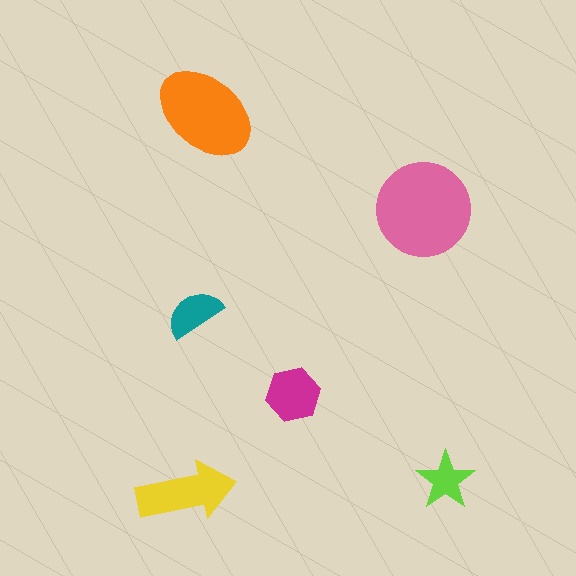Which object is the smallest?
The lime star.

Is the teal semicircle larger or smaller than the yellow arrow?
Smaller.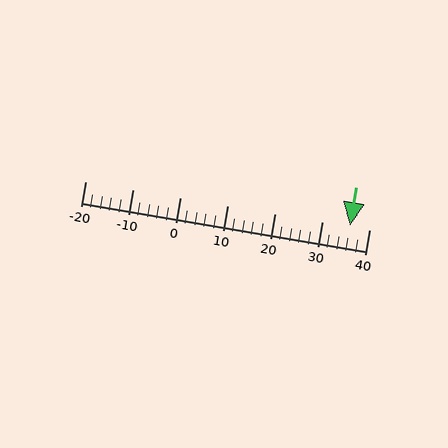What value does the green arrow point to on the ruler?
The green arrow points to approximately 36.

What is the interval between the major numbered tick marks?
The major tick marks are spaced 10 units apart.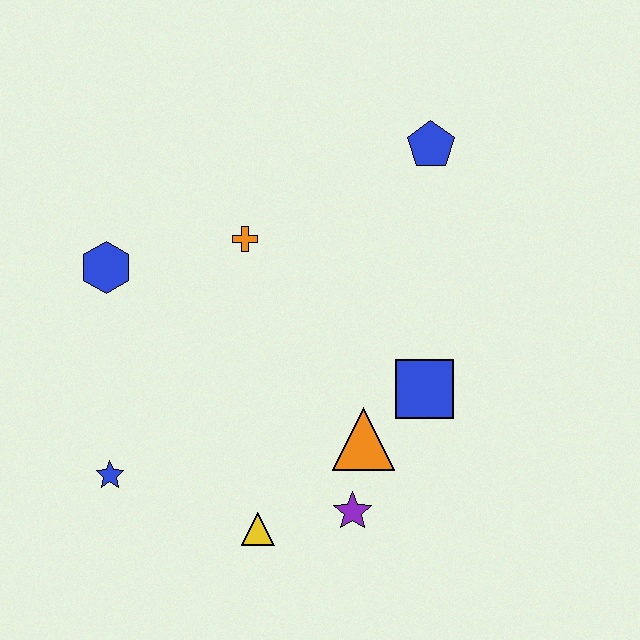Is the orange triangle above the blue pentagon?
No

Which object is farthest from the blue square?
The blue hexagon is farthest from the blue square.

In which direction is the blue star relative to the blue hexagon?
The blue star is below the blue hexagon.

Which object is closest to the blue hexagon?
The orange cross is closest to the blue hexagon.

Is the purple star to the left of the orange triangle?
Yes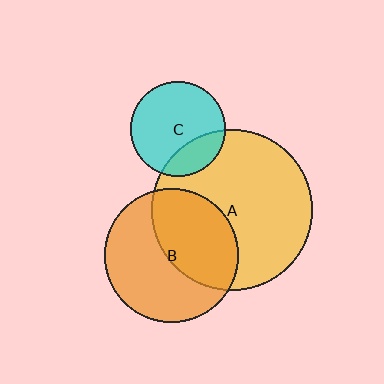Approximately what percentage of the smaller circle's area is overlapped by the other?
Approximately 45%.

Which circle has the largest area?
Circle A (yellow).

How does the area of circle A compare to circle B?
Approximately 1.5 times.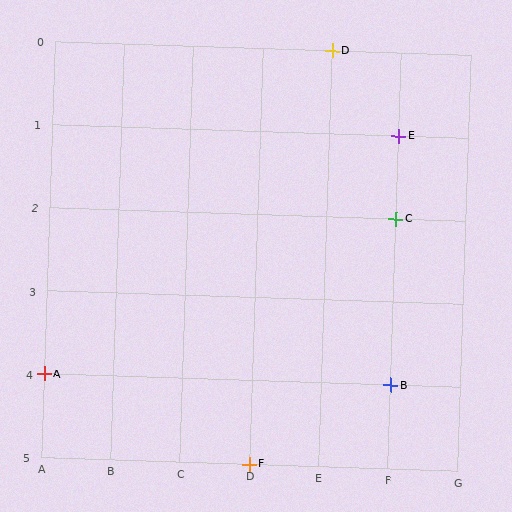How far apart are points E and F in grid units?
Points E and F are 2 columns and 4 rows apart (about 4.5 grid units diagonally).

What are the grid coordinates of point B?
Point B is at grid coordinates (F, 4).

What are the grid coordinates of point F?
Point F is at grid coordinates (D, 5).